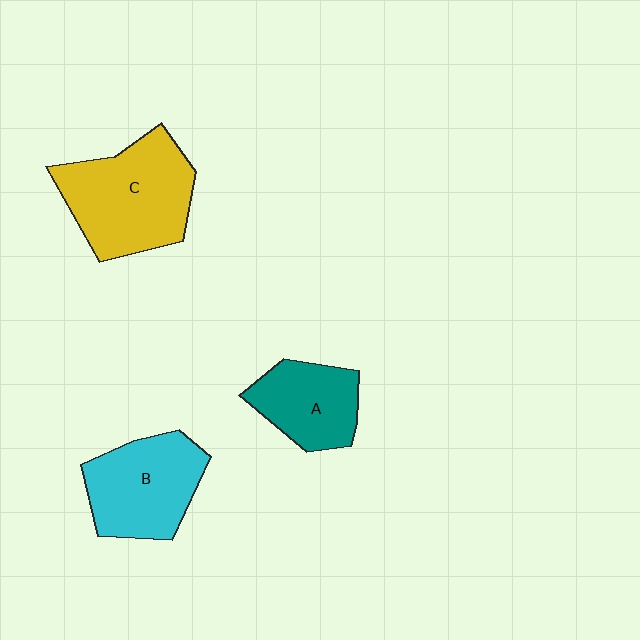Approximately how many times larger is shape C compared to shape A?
Approximately 1.6 times.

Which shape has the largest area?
Shape C (yellow).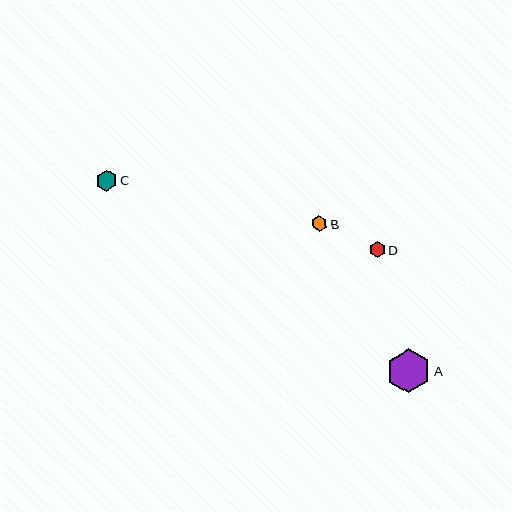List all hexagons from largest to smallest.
From largest to smallest: A, C, D, B.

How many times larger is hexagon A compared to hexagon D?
Hexagon A is approximately 2.8 times the size of hexagon D.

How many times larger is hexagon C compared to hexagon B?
Hexagon C is approximately 1.3 times the size of hexagon B.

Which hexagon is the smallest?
Hexagon B is the smallest with a size of approximately 16 pixels.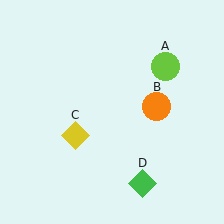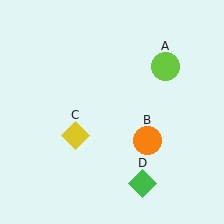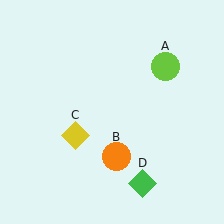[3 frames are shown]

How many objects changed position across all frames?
1 object changed position: orange circle (object B).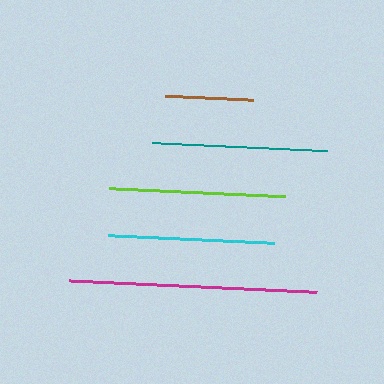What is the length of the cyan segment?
The cyan segment is approximately 166 pixels long.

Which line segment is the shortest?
The brown line is the shortest at approximately 88 pixels.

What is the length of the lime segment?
The lime segment is approximately 176 pixels long.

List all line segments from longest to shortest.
From longest to shortest: magenta, lime, teal, cyan, brown.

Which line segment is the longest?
The magenta line is the longest at approximately 248 pixels.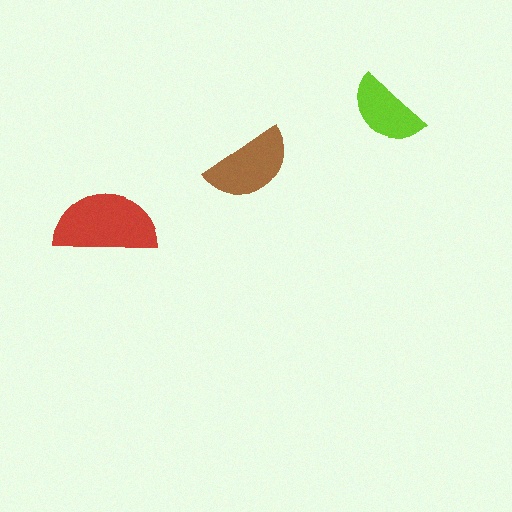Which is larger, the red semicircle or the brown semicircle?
The red one.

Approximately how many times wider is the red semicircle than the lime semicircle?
About 1.5 times wider.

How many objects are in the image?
There are 3 objects in the image.